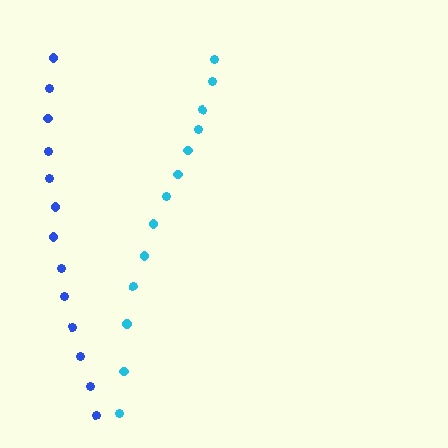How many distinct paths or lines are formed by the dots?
There are 2 distinct paths.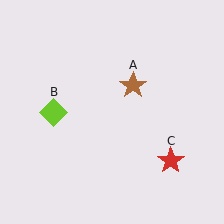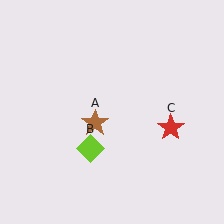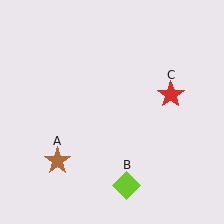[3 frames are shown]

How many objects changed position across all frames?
3 objects changed position: brown star (object A), lime diamond (object B), red star (object C).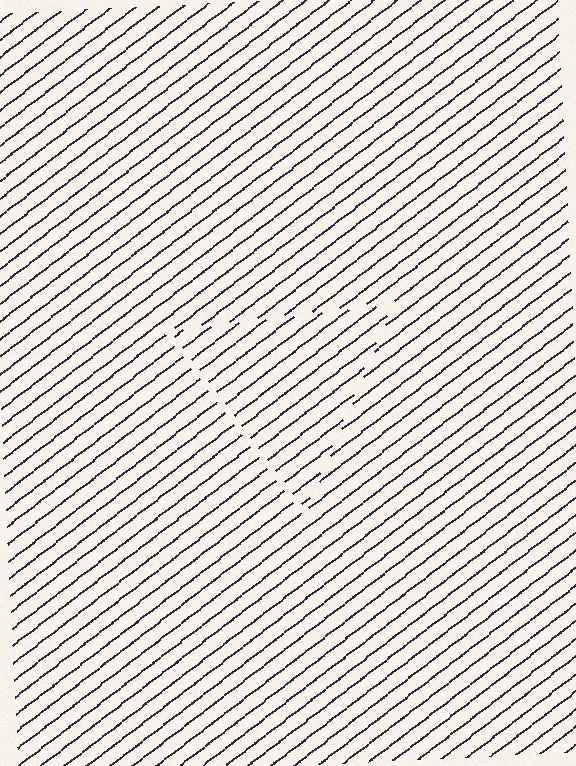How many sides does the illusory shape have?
3 sides — the line-ends trace a triangle.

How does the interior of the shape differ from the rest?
The interior of the shape contains the same grating, shifted by half a period — the contour is defined by the phase discontinuity where line-ends from the inner and outer gratings abut.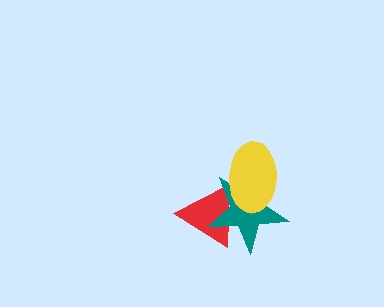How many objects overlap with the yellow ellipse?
2 objects overlap with the yellow ellipse.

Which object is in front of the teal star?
The yellow ellipse is in front of the teal star.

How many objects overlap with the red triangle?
2 objects overlap with the red triangle.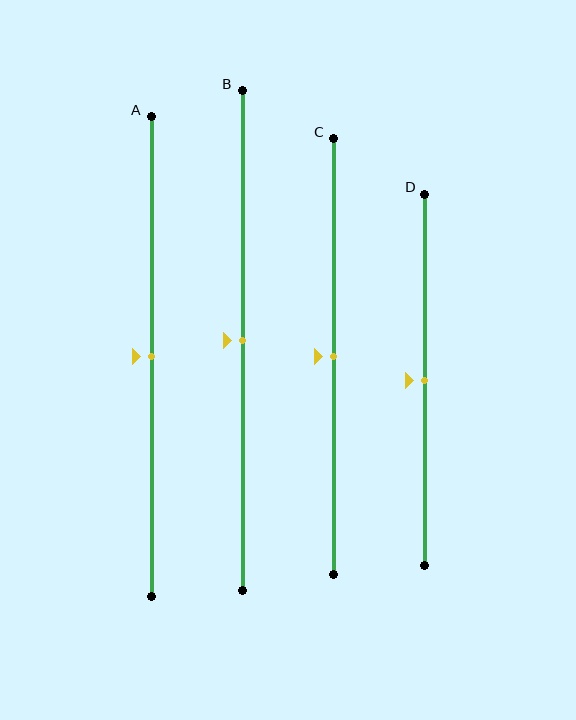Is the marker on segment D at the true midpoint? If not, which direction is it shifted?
Yes, the marker on segment D is at the true midpoint.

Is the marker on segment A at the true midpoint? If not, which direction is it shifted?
Yes, the marker on segment A is at the true midpoint.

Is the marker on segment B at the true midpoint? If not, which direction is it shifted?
Yes, the marker on segment B is at the true midpoint.